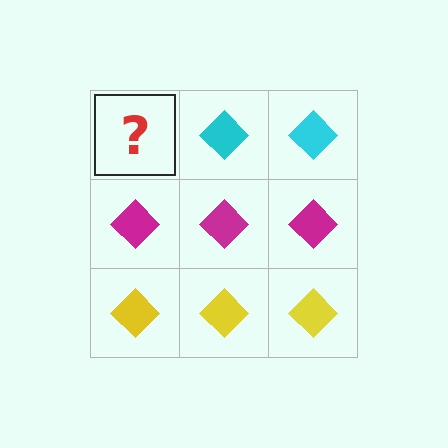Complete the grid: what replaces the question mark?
The question mark should be replaced with a cyan diamond.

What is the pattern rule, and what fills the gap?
The rule is that each row has a consistent color. The gap should be filled with a cyan diamond.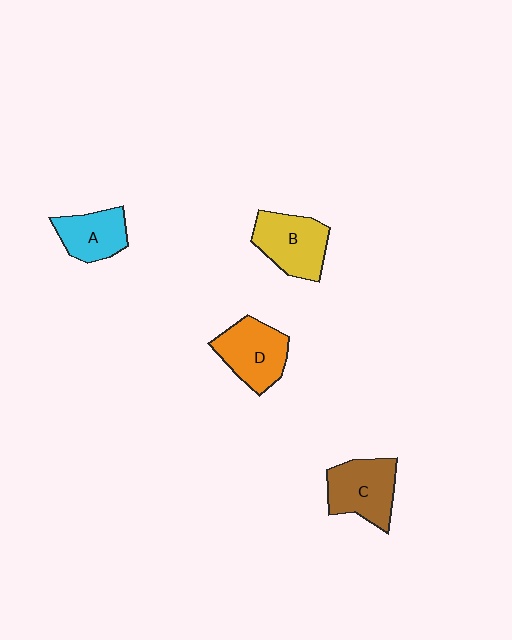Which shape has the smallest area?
Shape A (cyan).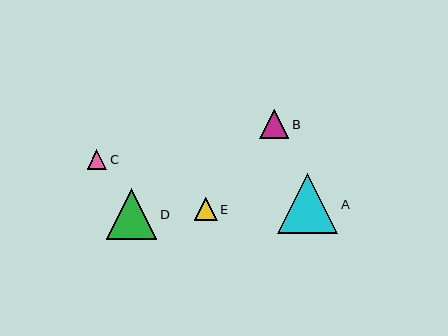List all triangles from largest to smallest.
From largest to smallest: A, D, B, E, C.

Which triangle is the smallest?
Triangle C is the smallest with a size of approximately 19 pixels.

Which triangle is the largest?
Triangle A is the largest with a size of approximately 60 pixels.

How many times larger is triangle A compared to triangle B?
Triangle A is approximately 2.1 times the size of triangle B.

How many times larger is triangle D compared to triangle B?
Triangle D is approximately 1.8 times the size of triangle B.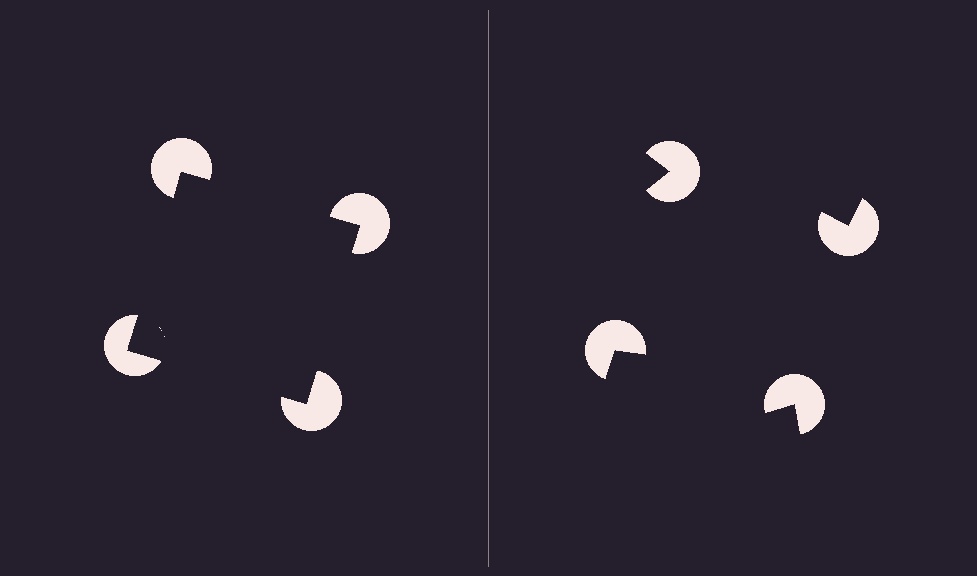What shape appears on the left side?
An illusory square.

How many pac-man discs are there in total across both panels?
8 — 4 on each side.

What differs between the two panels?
The pac-man discs are positioned identically on both sides; only the wedge orientations differ. On the left they align to a square; on the right they are misaligned.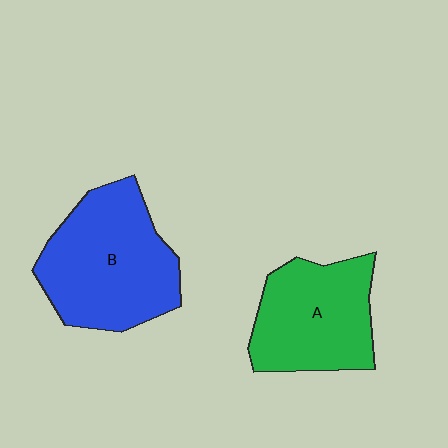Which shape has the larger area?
Shape B (blue).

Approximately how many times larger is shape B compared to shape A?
Approximately 1.2 times.